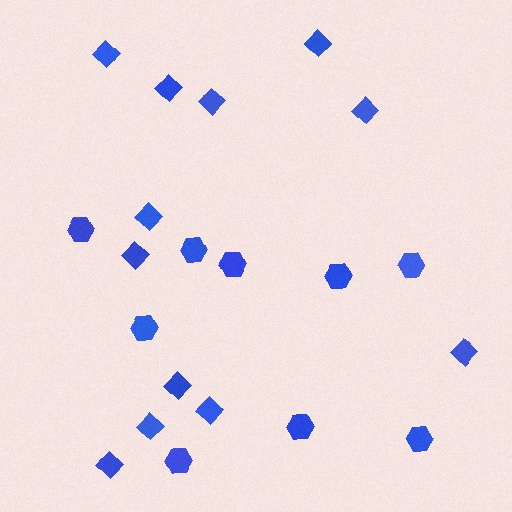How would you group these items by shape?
There are 2 groups: one group of diamonds (12) and one group of hexagons (9).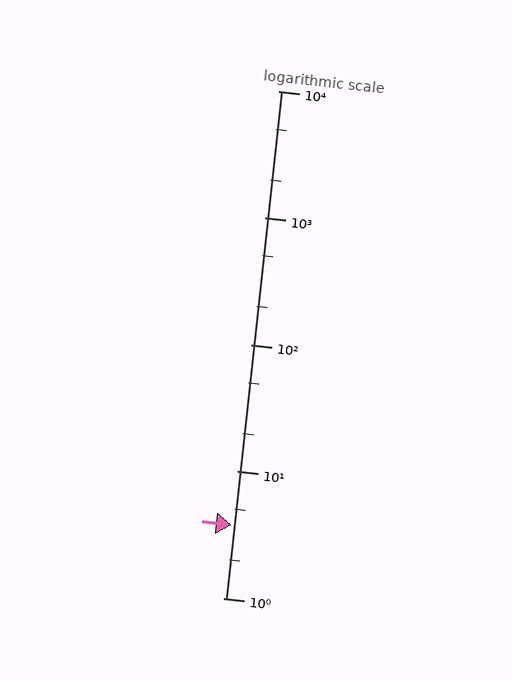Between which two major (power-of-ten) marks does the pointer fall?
The pointer is between 1 and 10.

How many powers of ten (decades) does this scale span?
The scale spans 4 decades, from 1 to 10000.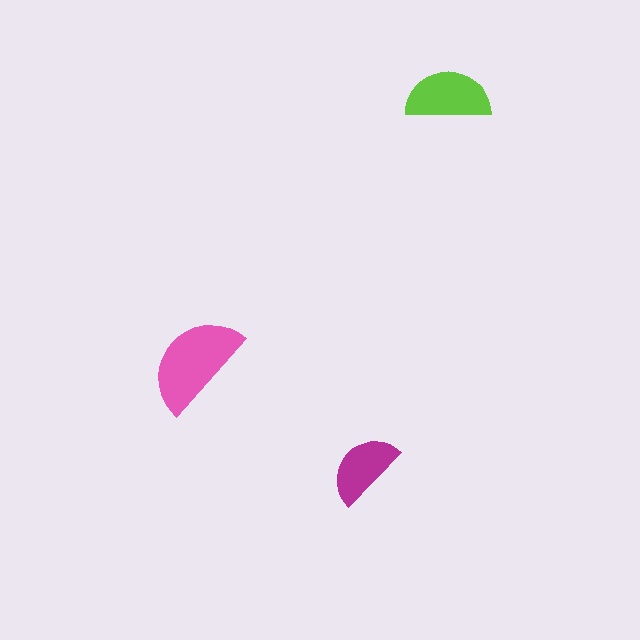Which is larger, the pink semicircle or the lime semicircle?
The pink one.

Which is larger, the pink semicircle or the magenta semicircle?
The pink one.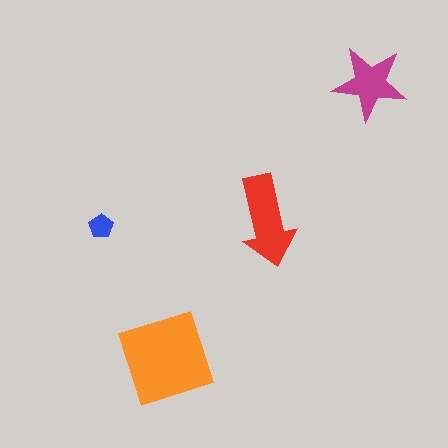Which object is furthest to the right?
The magenta star is rightmost.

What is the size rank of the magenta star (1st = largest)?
3rd.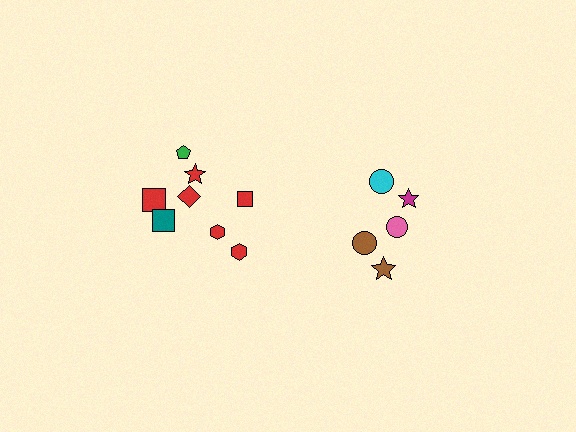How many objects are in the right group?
There are 5 objects.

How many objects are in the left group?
There are 8 objects.